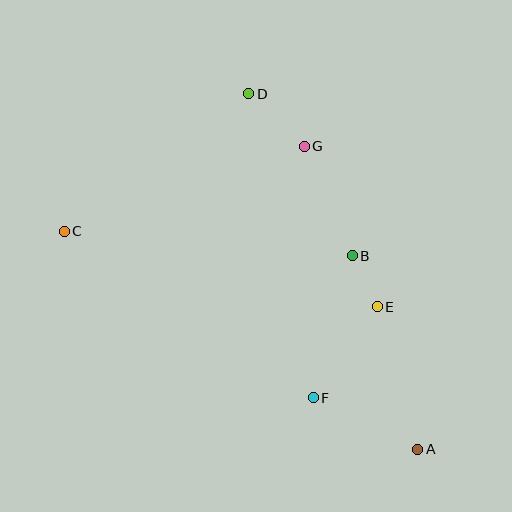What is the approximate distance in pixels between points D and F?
The distance between D and F is approximately 311 pixels.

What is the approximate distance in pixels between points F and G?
The distance between F and G is approximately 252 pixels.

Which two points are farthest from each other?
Points A and C are farthest from each other.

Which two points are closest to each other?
Points B and E are closest to each other.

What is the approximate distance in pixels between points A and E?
The distance between A and E is approximately 148 pixels.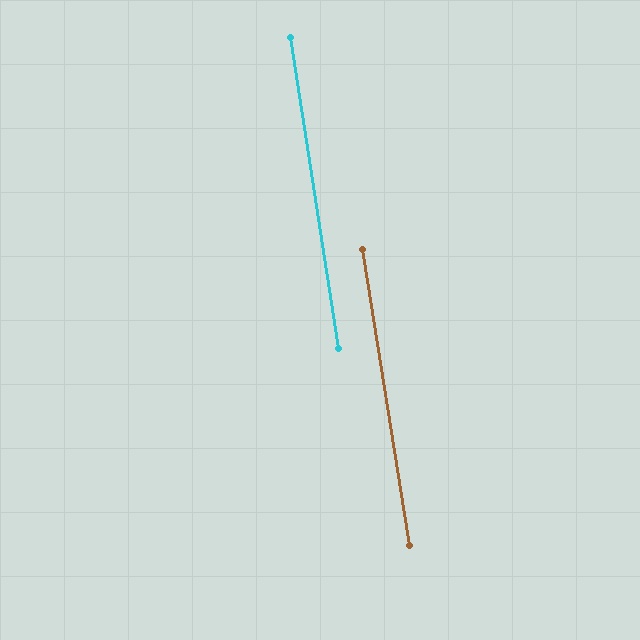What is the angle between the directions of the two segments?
Approximately 0 degrees.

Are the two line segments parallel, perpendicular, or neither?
Parallel — their directions differ by only 0.3°.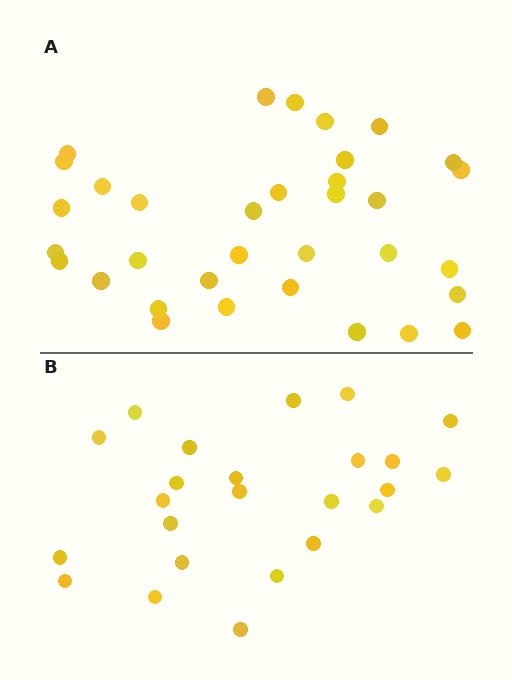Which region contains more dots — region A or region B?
Region A (the top region) has more dots.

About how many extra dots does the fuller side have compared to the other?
Region A has roughly 10 or so more dots than region B.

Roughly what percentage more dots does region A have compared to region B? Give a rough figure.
About 40% more.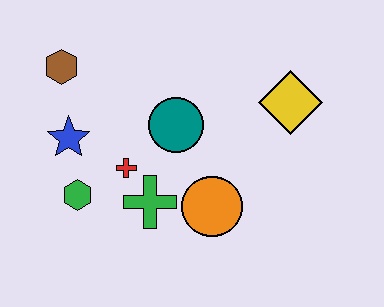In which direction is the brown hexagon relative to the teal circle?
The brown hexagon is to the left of the teal circle.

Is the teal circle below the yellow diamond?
Yes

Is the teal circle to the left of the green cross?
No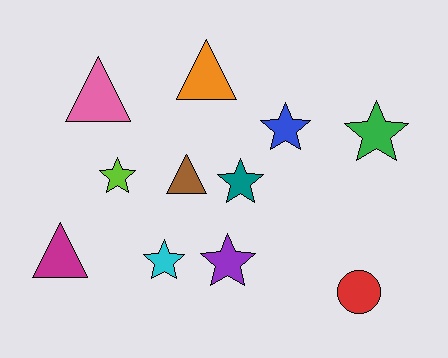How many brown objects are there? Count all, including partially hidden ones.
There is 1 brown object.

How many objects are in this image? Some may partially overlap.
There are 11 objects.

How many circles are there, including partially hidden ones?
There is 1 circle.